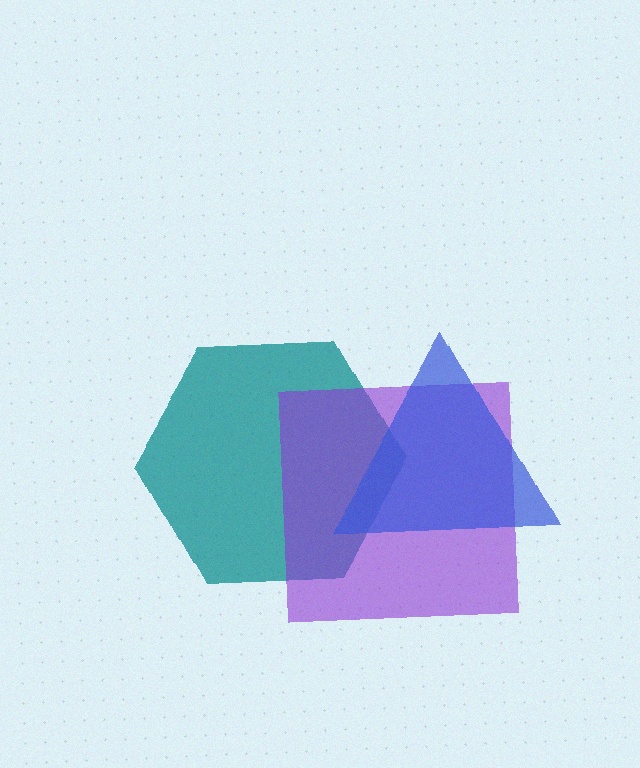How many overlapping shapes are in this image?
There are 3 overlapping shapes in the image.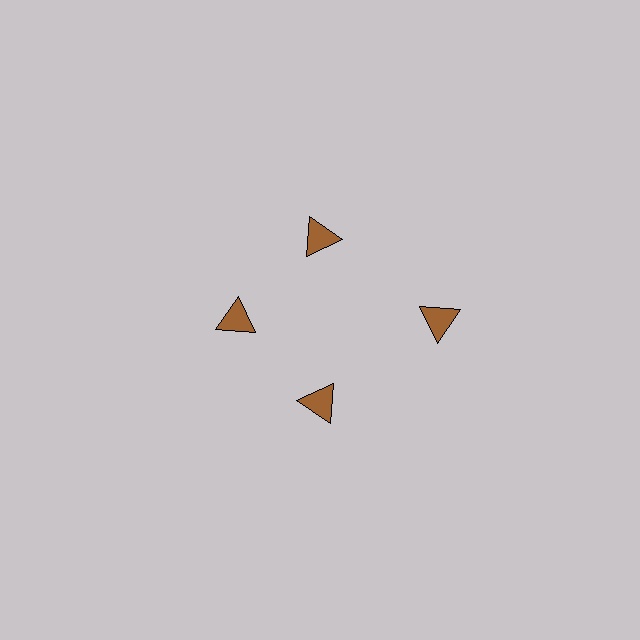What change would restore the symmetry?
The symmetry would be restored by moving it inward, back onto the ring so that all 4 triangles sit at equal angles and equal distance from the center.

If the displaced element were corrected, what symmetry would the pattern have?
It would have 4-fold rotational symmetry — the pattern would map onto itself every 90 degrees.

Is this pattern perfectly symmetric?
No. The 4 brown triangles are arranged in a ring, but one element near the 3 o'clock position is pushed outward from the center, breaking the 4-fold rotational symmetry.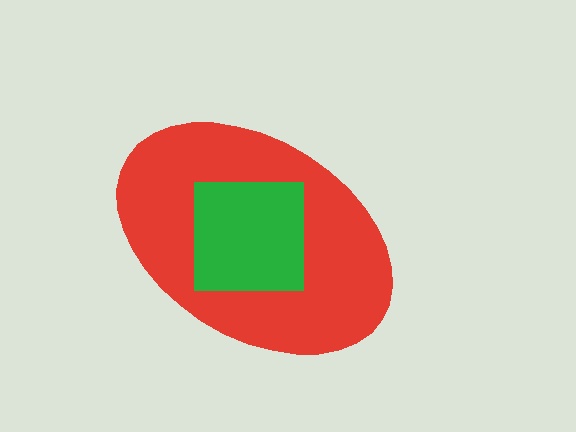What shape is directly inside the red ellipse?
The green square.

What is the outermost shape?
The red ellipse.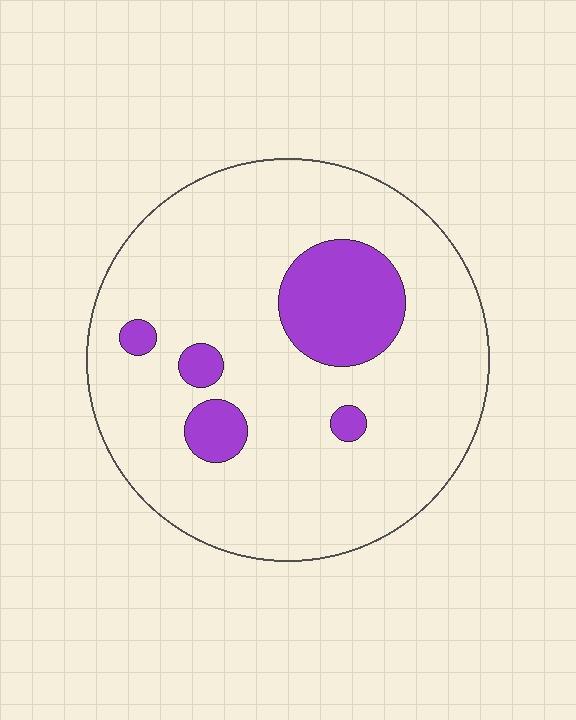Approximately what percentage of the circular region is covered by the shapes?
Approximately 15%.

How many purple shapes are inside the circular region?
5.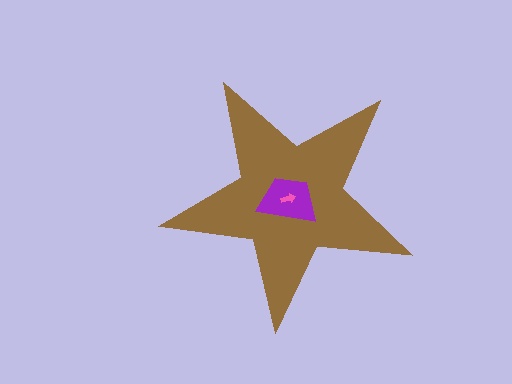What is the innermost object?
The pink arrow.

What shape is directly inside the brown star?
The purple trapezoid.